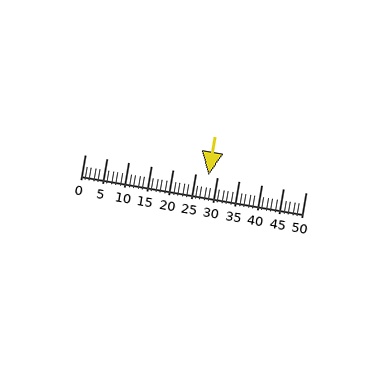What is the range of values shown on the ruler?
The ruler shows values from 0 to 50.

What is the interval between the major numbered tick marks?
The major tick marks are spaced 5 units apart.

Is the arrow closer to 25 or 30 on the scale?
The arrow is closer to 30.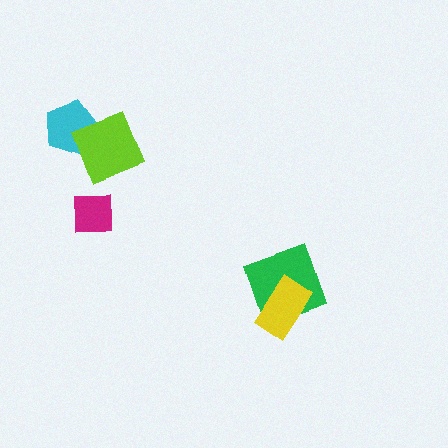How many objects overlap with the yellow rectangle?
1 object overlaps with the yellow rectangle.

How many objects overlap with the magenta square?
0 objects overlap with the magenta square.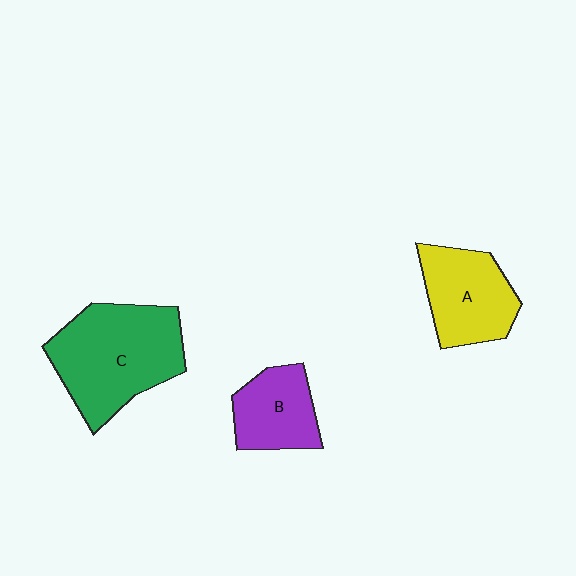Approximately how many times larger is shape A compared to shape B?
Approximately 1.3 times.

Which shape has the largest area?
Shape C (green).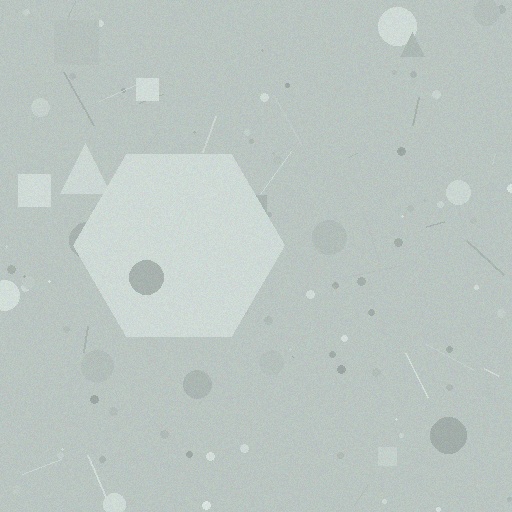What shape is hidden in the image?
A hexagon is hidden in the image.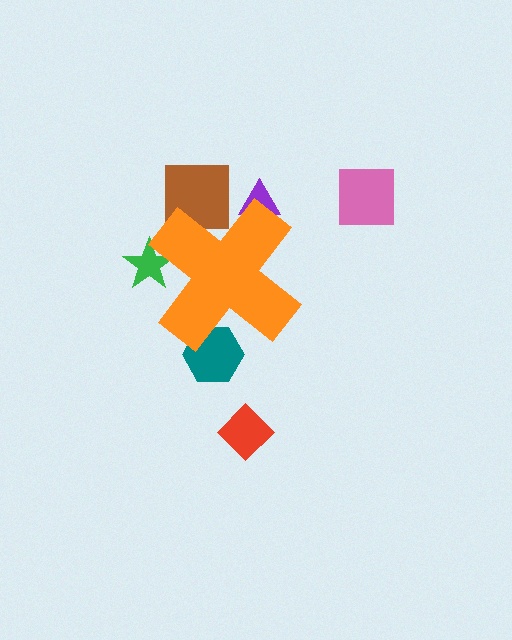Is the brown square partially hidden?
Yes, the brown square is partially hidden behind the orange cross.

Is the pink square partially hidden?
No, the pink square is fully visible.